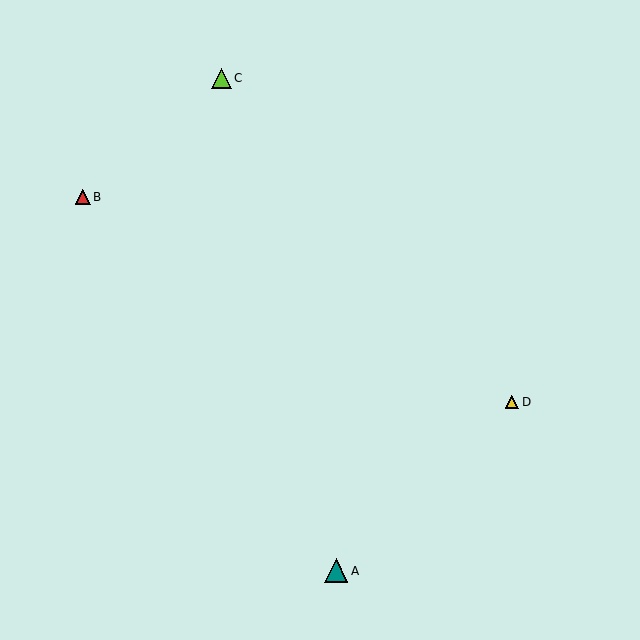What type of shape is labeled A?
Shape A is a teal triangle.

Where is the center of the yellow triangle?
The center of the yellow triangle is at (512, 402).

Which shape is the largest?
The teal triangle (labeled A) is the largest.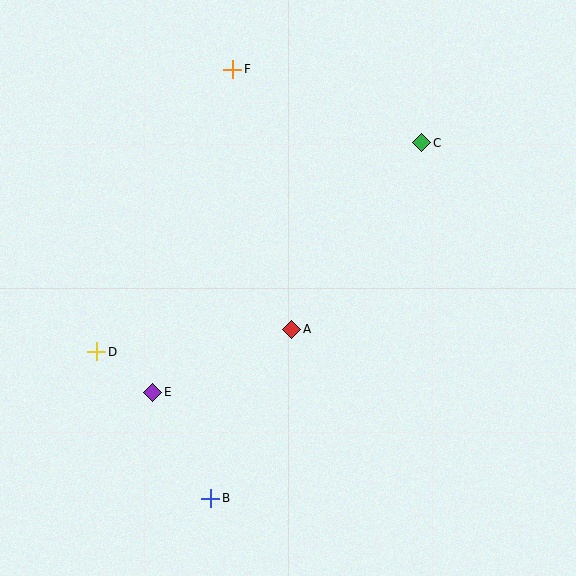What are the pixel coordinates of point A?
Point A is at (292, 329).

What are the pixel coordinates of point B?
Point B is at (211, 498).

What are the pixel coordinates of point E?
Point E is at (153, 392).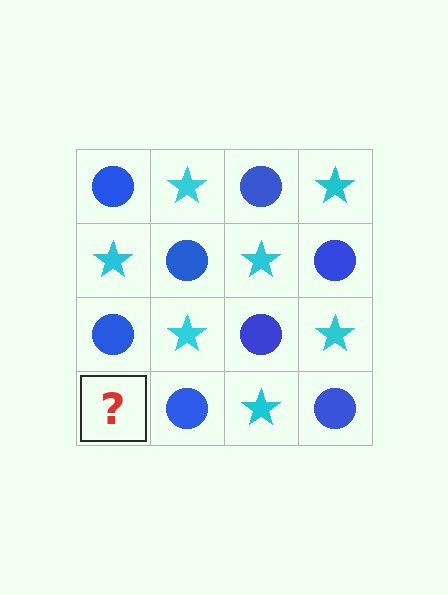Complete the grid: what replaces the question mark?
The question mark should be replaced with a cyan star.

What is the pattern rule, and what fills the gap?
The rule is that it alternates blue circle and cyan star in a checkerboard pattern. The gap should be filled with a cyan star.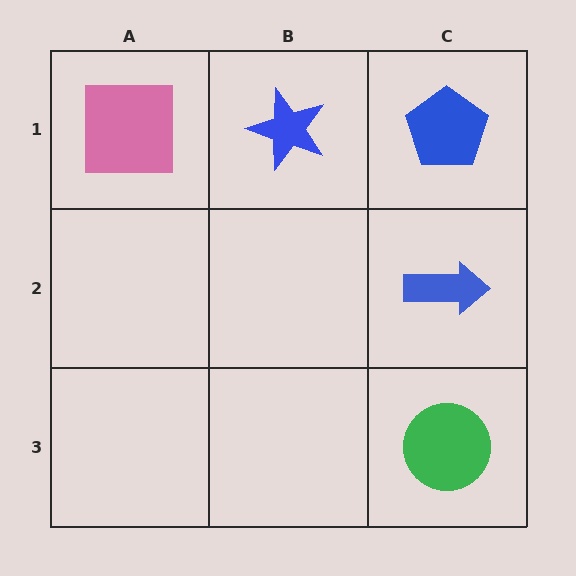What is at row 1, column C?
A blue pentagon.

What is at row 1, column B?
A blue star.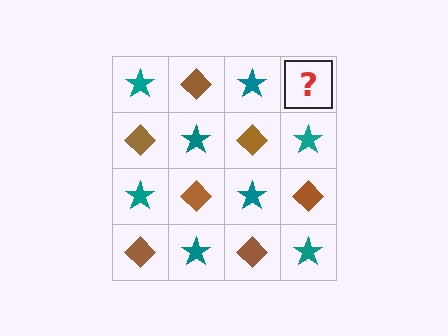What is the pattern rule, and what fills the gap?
The rule is that it alternates teal star and brown diamond in a checkerboard pattern. The gap should be filled with a brown diamond.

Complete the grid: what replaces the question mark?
The question mark should be replaced with a brown diamond.